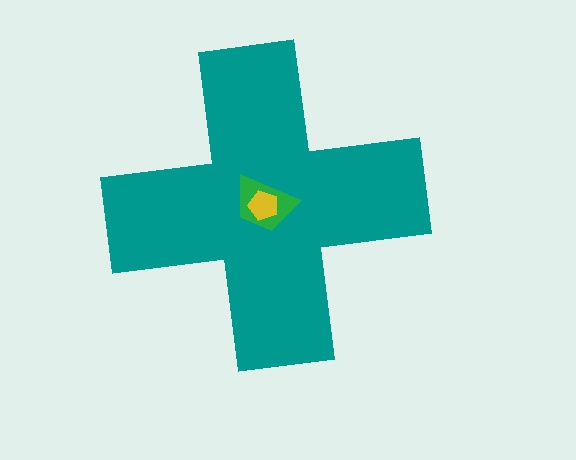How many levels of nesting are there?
3.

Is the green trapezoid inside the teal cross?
Yes.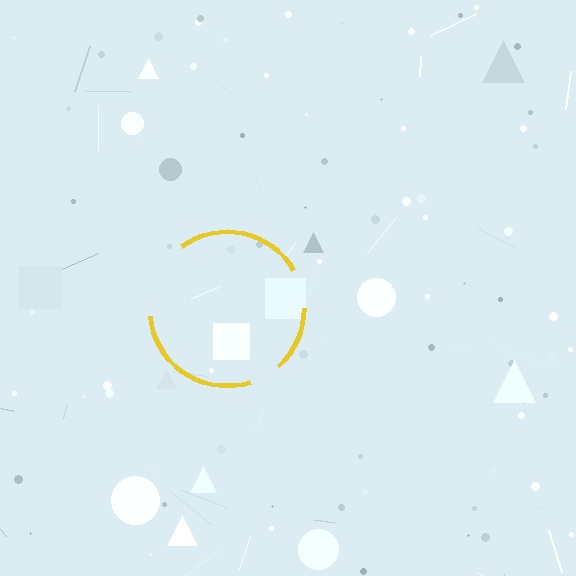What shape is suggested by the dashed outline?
The dashed outline suggests a circle.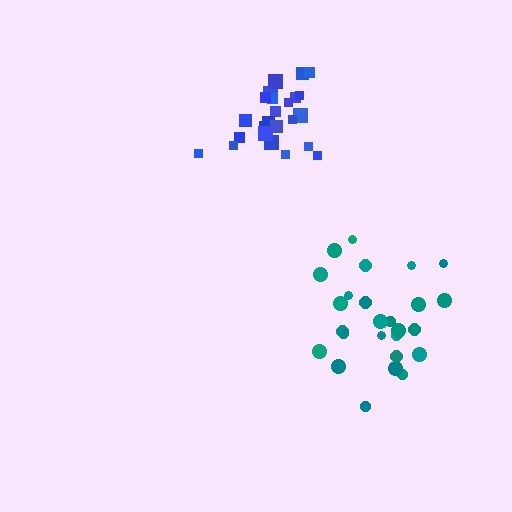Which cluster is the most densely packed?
Blue.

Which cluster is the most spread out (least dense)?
Teal.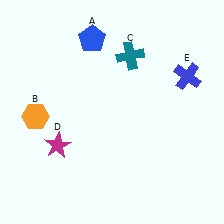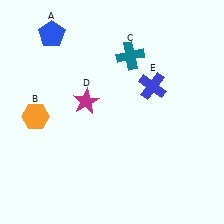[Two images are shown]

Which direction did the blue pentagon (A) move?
The blue pentagon (A) moved left.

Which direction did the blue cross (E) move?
The blue cross (E) moved left.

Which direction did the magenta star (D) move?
The magenta star (D) moved up.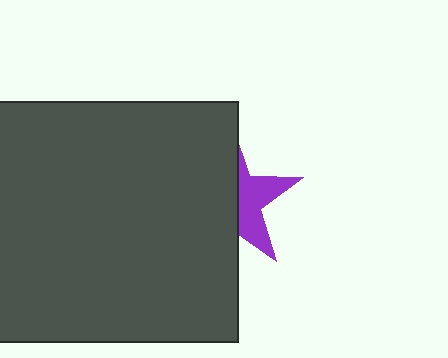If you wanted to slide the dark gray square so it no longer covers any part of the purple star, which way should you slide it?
Slide it left — that is the most direct way to separate the two shapes.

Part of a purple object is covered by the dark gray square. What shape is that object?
It is a star.